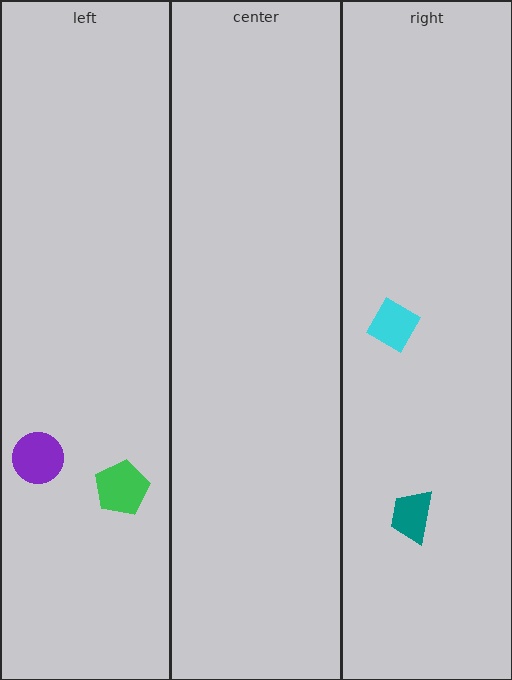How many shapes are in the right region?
2.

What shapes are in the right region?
The cyan diamond, the teal trapezoid.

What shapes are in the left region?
The purple circle, the green pentagon.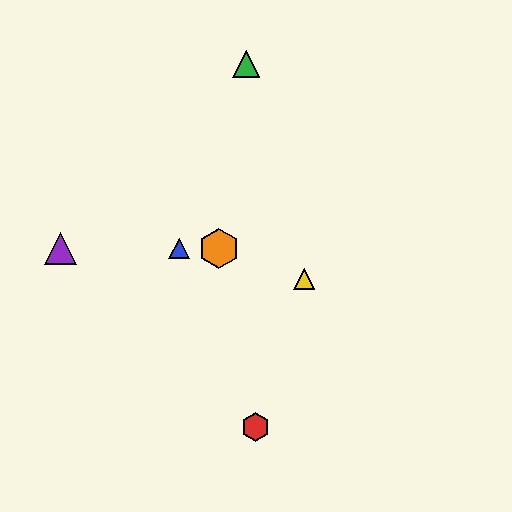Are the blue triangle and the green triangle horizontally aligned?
No, the blue triangle is at y≈248 and the green triangle is at y≈64.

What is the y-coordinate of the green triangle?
The green triangle is at y≈64.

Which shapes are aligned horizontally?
The blue triangle, the purple triangle, the orange hexagon are aligned horizontally.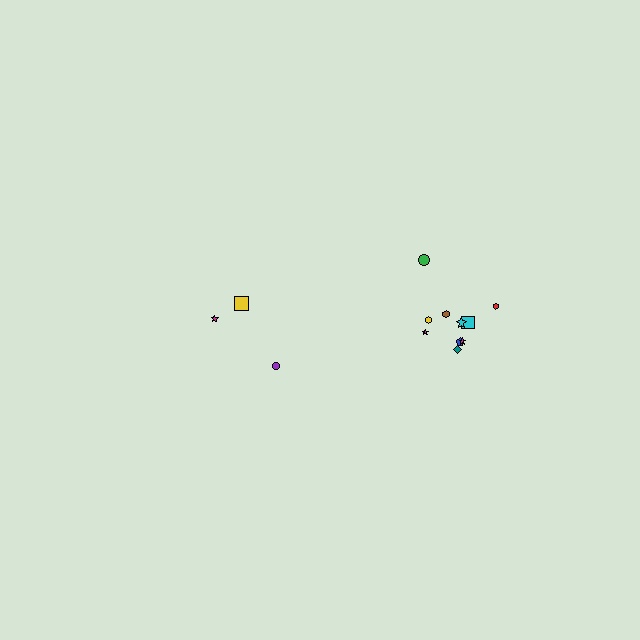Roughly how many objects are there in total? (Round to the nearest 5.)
Roughly 15 objects in total.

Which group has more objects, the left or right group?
The right group.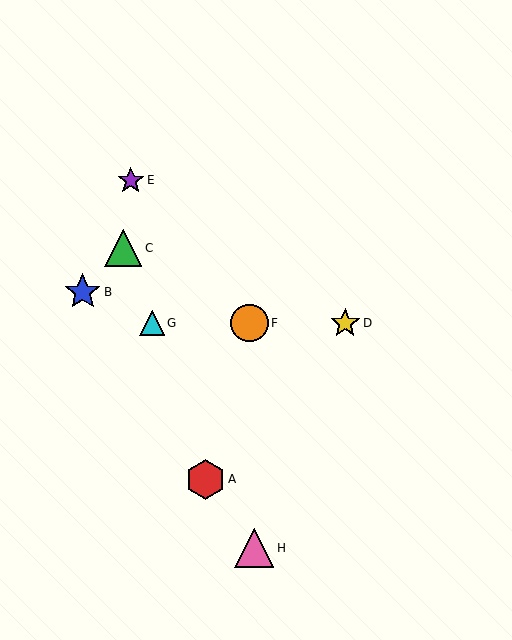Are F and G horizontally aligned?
Yes, both are at y≈323.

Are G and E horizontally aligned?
No, G is at y≈323 and E is at y≈180.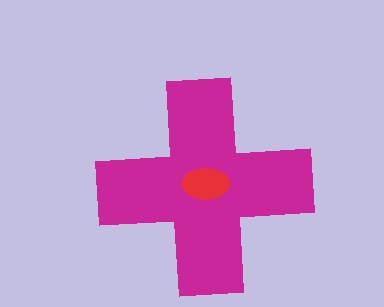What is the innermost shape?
The red ellipse.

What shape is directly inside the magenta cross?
The red ellipse.